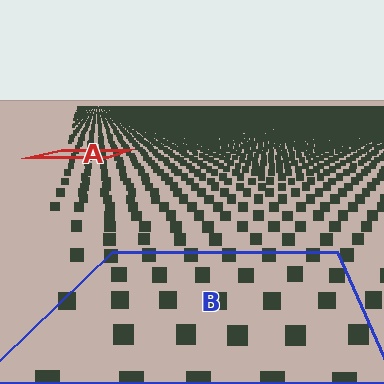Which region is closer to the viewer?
Region B is closer. The texture elements there are larger and more spread out.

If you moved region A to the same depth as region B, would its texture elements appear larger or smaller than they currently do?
They would appear larger. At a closer depth, the same texture elements are projected at a bigger on-screen size.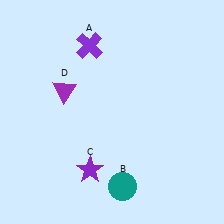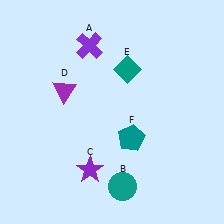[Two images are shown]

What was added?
A teal diamond (E), a teal pentagon (F) were added in Image 2.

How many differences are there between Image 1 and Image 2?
There are 2 differences between the two images.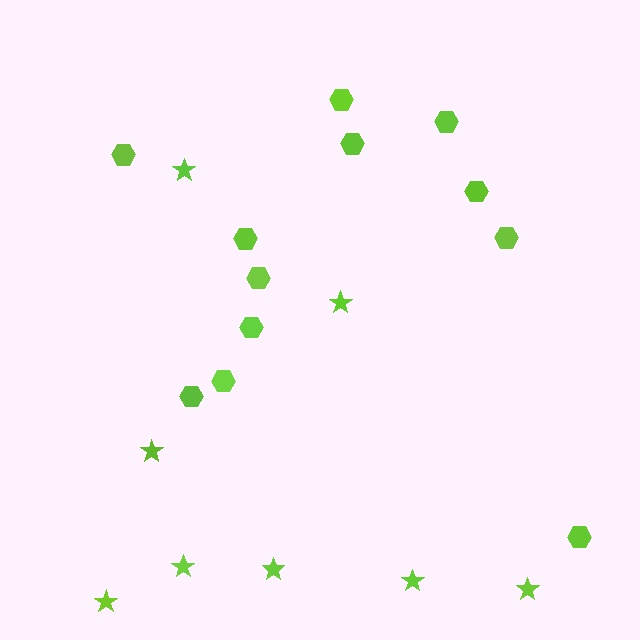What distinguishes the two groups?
There are 2 groups: one group of stars (8) and one group of hexagons (12).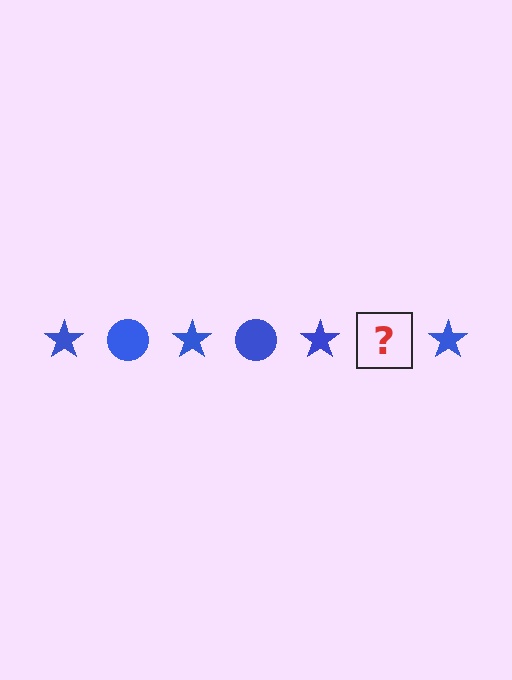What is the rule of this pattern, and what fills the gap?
The rule is that the pattern cycles through star, circle shapes in blue. The gap should be filled with a blue circle.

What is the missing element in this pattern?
The missing element is a blue circle.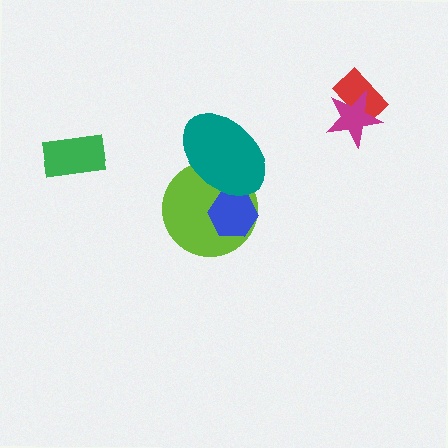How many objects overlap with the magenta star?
1 object overlaps with the magenta star.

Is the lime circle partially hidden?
Yes, it is partially covered by another shape.